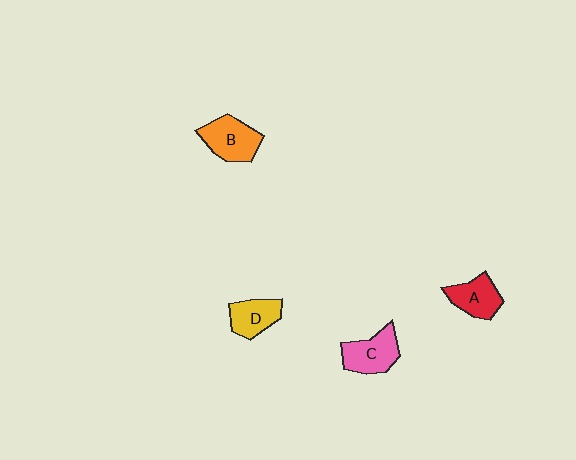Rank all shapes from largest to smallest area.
From largest to smallest: B (orange), C (pink), A (red), D (yellow).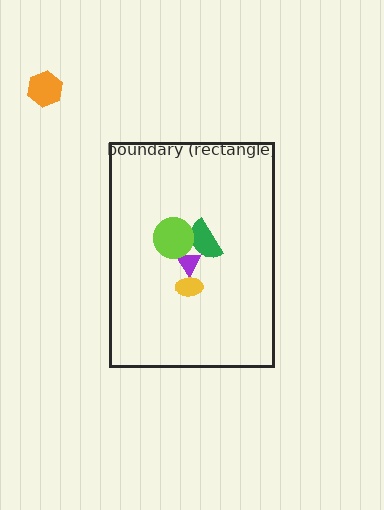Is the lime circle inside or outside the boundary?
Inside.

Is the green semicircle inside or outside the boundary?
Inside.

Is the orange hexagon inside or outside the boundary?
Outside.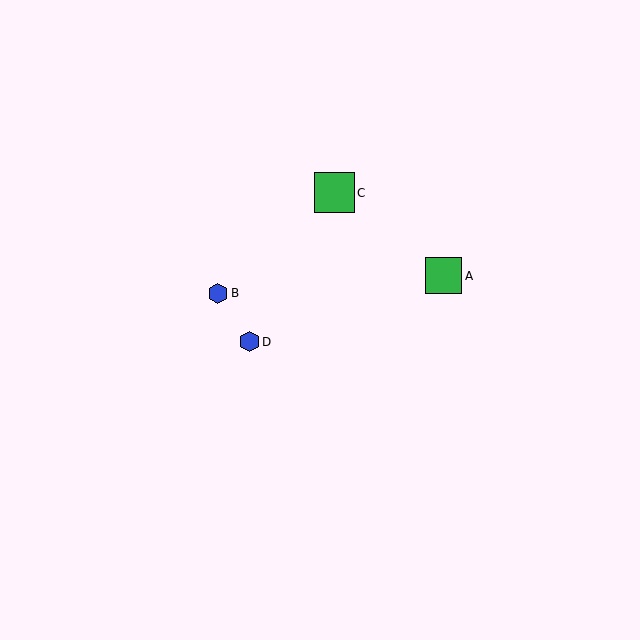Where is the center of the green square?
The center of the green square is at (444, 276).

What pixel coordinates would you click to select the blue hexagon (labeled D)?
Click at (249, 342) to select the blue hexagon D.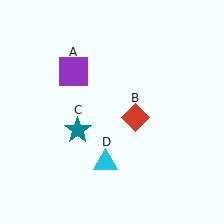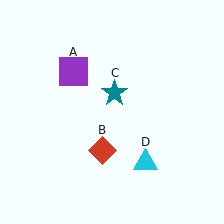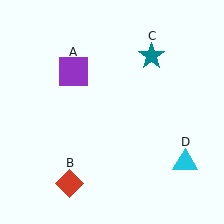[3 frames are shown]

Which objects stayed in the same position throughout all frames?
Purple square (object A) remained stationary.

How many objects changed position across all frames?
3 objects changed position: red diamond (object B), teal star (object C), cyan triangle (object D).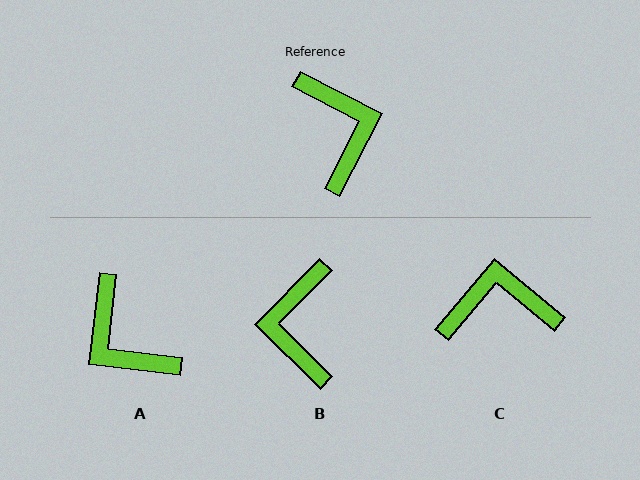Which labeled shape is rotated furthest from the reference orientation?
B, about 163 degrees away.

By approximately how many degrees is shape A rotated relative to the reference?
Approximately 159 degrees clockwise.